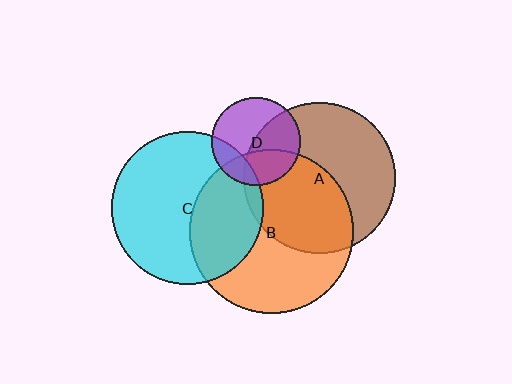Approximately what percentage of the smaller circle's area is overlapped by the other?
Approximately 5%.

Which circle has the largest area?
Circle B (orange).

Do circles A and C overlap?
Yes.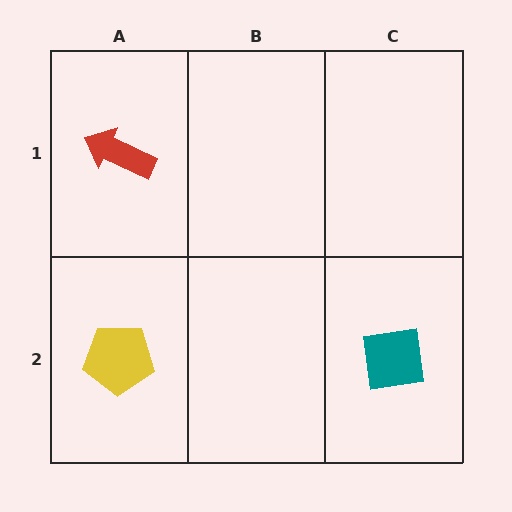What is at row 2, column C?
A teal square.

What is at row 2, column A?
A yellow pentagon.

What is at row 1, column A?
A red arrow.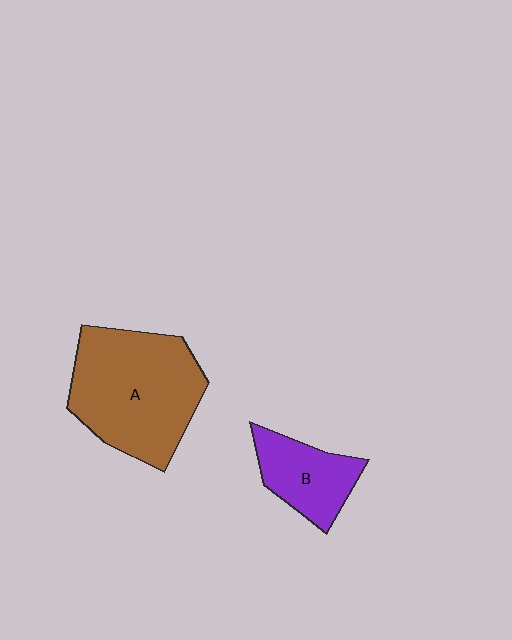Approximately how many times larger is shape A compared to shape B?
Approximately 2.2 times.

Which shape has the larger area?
Shape A (brown).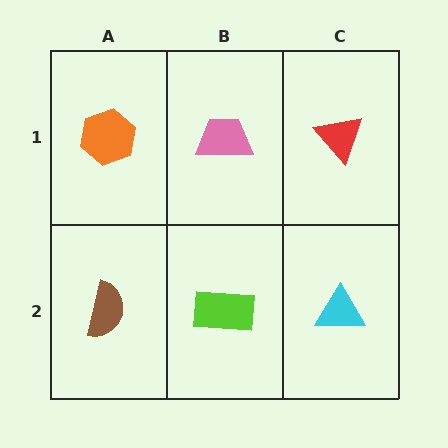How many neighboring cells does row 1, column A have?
2.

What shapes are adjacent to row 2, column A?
An orange hexagon (row 1, column A), a lime rectangle (row 2, column B).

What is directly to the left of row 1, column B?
An orange hexagon.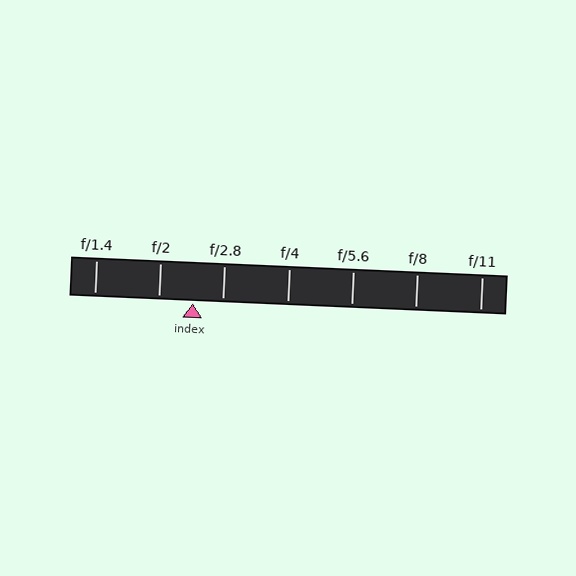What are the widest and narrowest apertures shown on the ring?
The widest aperture shown is f/1.4 and the narrowest is f/11.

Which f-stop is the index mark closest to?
The index mark is closest to f/2.8.